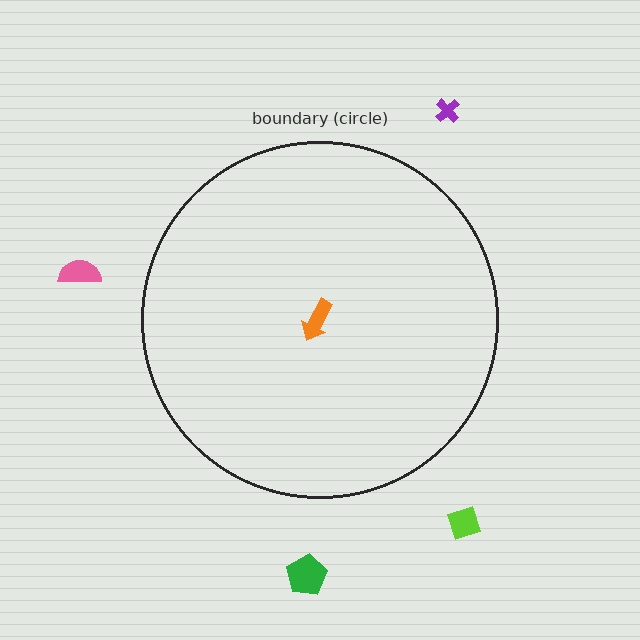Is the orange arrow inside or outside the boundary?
Inside.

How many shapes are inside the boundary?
1 inside, 4 outside.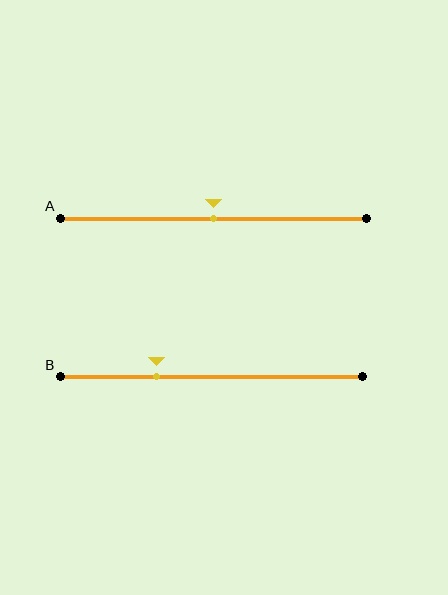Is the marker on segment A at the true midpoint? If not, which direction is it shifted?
Yes, the marker on segment A is at the true midpoint.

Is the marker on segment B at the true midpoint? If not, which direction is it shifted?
No, the marker on segment B is shifted to the left by about 18% of the segment length.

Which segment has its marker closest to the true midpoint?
Segment A has its marker closest to the true midpoint.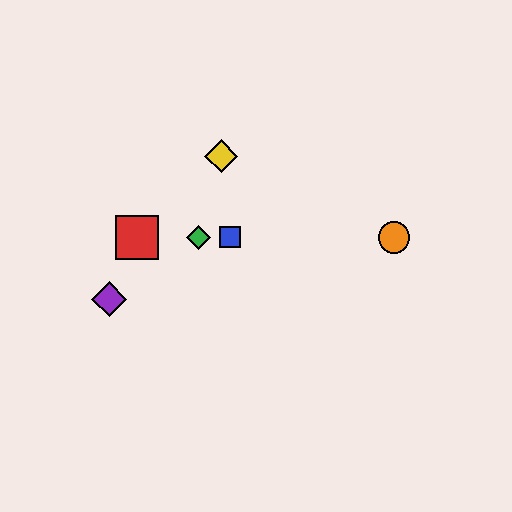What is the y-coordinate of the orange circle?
The orange circle is at y≈237.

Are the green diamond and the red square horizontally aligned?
Yes, both are at y≈237.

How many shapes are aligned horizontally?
4 shapes (the red square, the blue square, the green diamond, the orange circle) are aligned horizontally.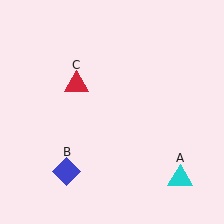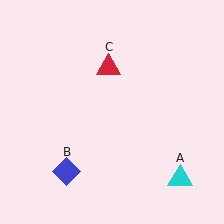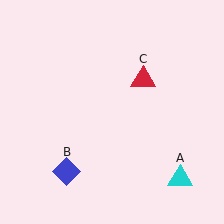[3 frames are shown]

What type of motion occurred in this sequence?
The red triangle (object C) rotated clockwise around the center of the scene.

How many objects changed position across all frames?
1 object changed position: red triangle (object C).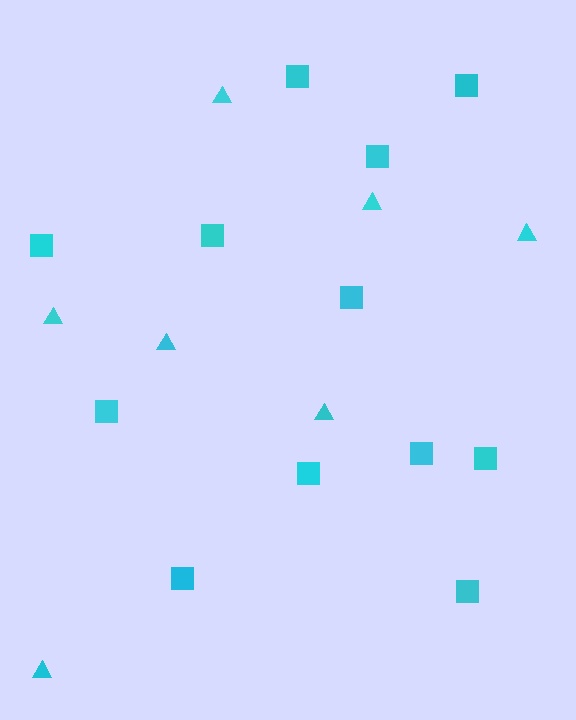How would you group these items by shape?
There are 2 groups: one group of squares (12) and one group of triangles (7).